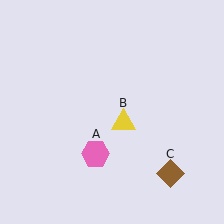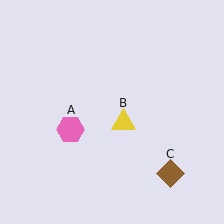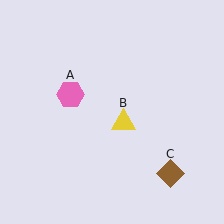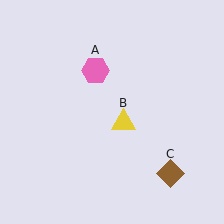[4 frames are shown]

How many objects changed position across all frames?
1 object changed position: pink hexagon (object A).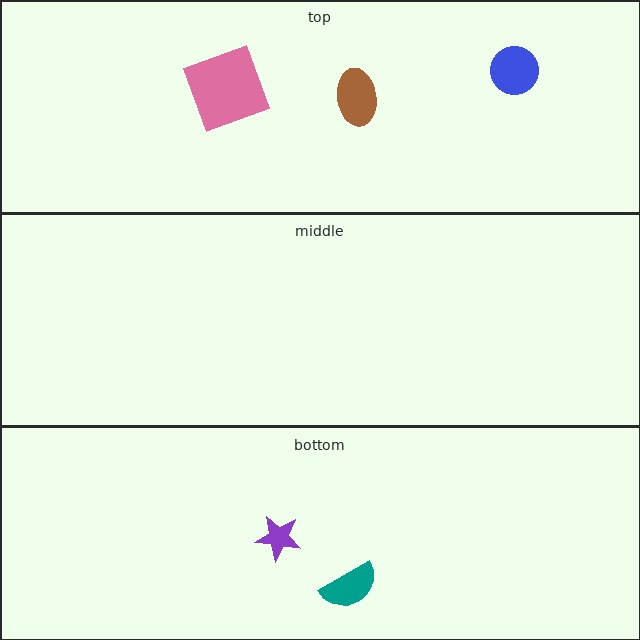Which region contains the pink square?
The top region.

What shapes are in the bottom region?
The purple star, the teal semicircle.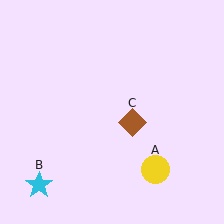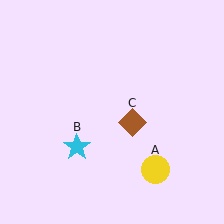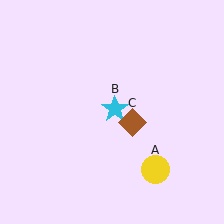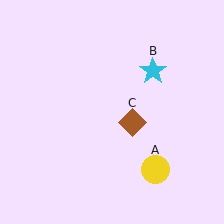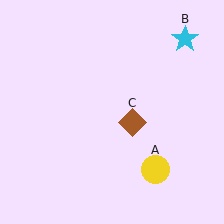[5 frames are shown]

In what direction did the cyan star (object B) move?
The cyan star (object B) moved up and to the right.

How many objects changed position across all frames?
1 object changed position: cyan star (object B).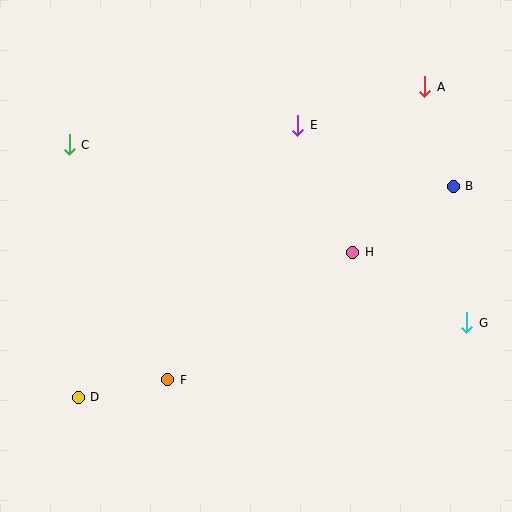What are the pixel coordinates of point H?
Point H is at (353, 252).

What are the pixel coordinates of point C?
Point C is at (69, 145).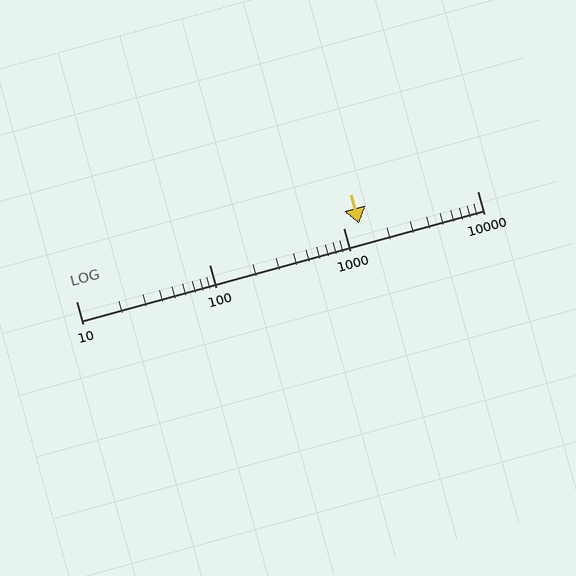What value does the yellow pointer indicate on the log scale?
The pointer indicates approximately 1300.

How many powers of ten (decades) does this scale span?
The scale spans 3 decades, from 10 to 10000.